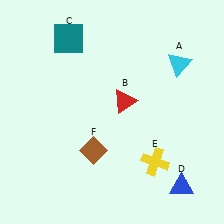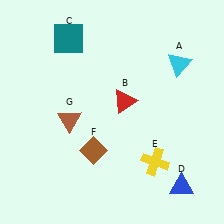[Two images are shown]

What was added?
A brown triangle (G) was added in Image 2.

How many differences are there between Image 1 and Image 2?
There is 1 difference between the two images.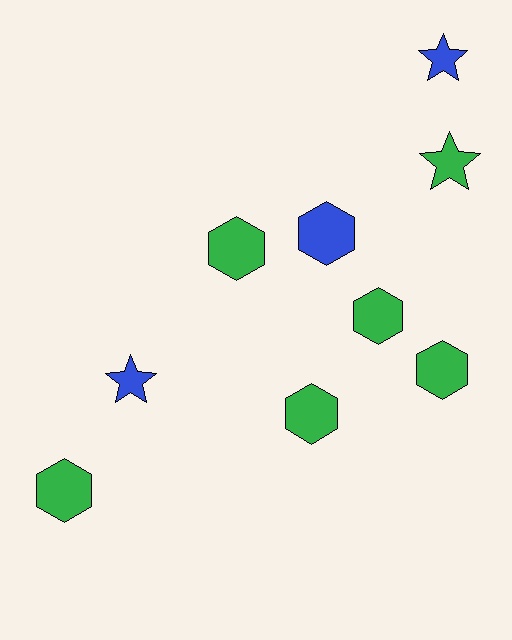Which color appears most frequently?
Green, with 6 objects.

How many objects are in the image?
There are 9 objects.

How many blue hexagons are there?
There is 1 blue hexagon.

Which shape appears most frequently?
Hexagon, with 6 objects.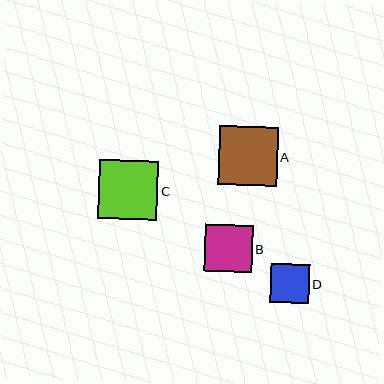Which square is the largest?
Square C is the largest with a size of approximately 59 pixels.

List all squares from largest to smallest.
From largest to smallest: C, A, B, D.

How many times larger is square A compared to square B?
Square A is approximately 1.2 times the size of square B.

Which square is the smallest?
Square D is the smallest with a size of approximately 39 pixels.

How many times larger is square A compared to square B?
Square A is approximately 1.2 times the size of square B.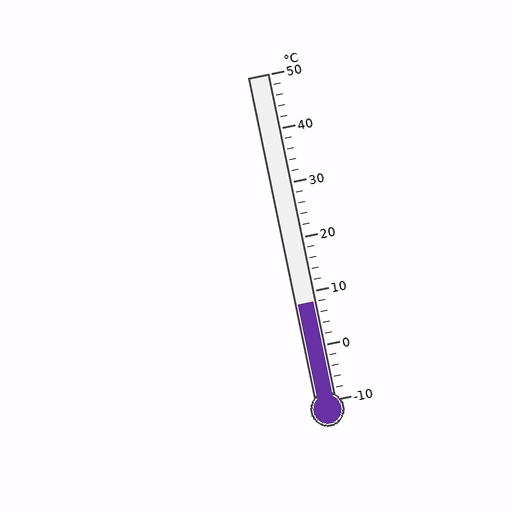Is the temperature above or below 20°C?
The temperature is below 20°C.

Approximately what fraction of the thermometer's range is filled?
The thermometer is filled to approximately 30% of its range.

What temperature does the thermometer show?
The thermometer shows approximately 8°C.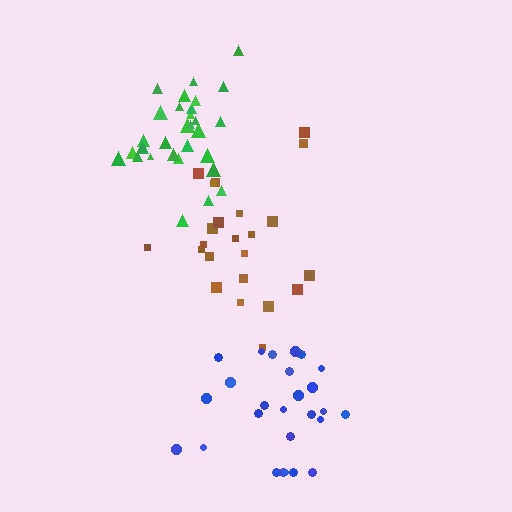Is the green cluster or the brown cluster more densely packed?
Green.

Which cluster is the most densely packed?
Green.